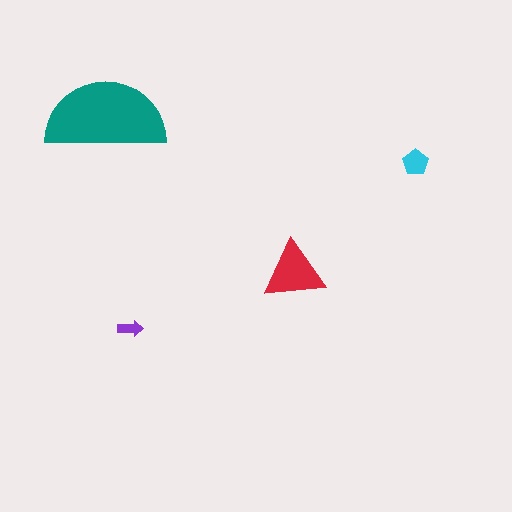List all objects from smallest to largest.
The purple arrow, the cyan pentagon, the red triangle, the teal semicircle.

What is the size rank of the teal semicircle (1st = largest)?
1st.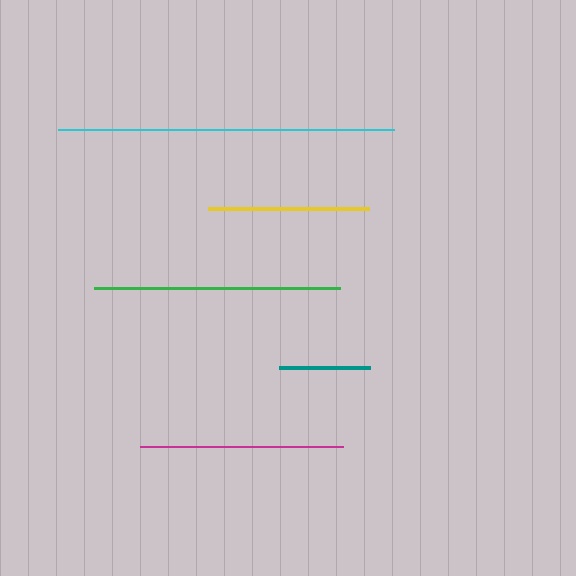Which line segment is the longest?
The cyan line is the longest at approximately 336 pixels.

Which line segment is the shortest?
The teal line is the shortest at approximately 91 pixels.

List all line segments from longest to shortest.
From longest to shortest: cyan, green, magenta, yellow, teal.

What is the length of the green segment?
The green segment is approximately 246 pixels long.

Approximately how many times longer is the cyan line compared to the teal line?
The cyan line is approximately 3.7 times the length of the teal line.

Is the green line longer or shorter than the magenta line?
The green line is longer than the magenta line.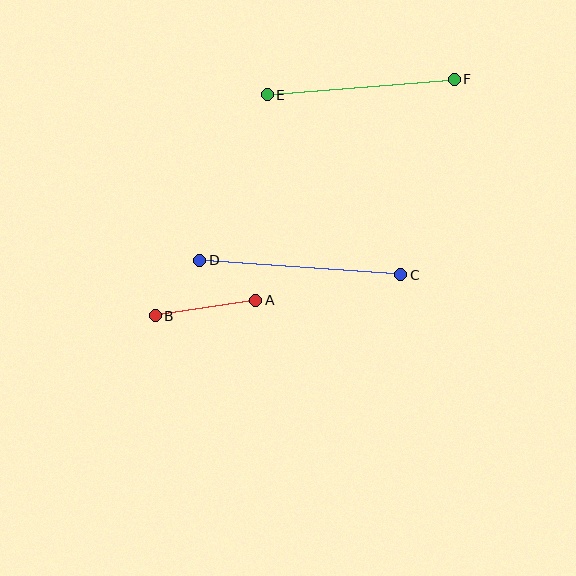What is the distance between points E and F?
The distance is approximately 188 pixels.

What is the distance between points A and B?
The distance is approximately 102 pixels.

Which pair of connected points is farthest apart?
Points C and D are farthest apart.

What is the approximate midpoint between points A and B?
The midpoint is at approximately (206, 308) pixels.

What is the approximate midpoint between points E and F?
The midpoint is at approximately (361, 87) pixels.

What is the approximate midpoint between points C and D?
The midpoint is at approximately (300, 268) pixels.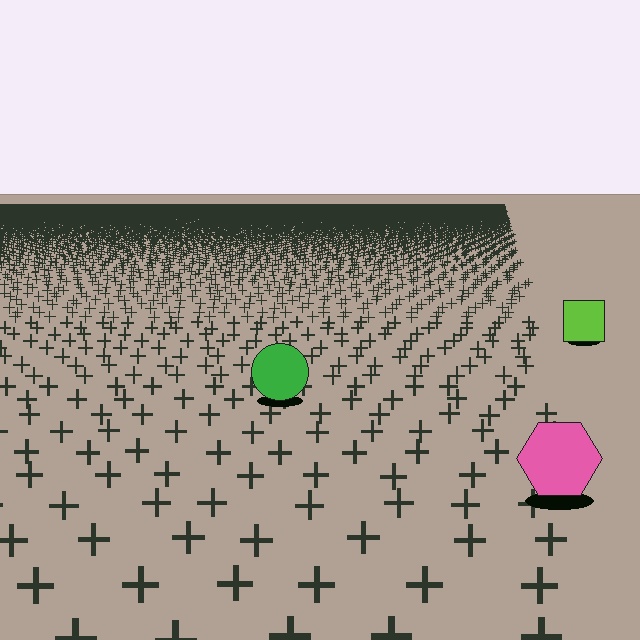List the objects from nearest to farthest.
From nearest to farthest: the pink hexagon, the green circle, the lime square.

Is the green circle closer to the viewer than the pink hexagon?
No. The pink hexagon is closer — you can tell from the texture gradient: the ground texture is coarser near it.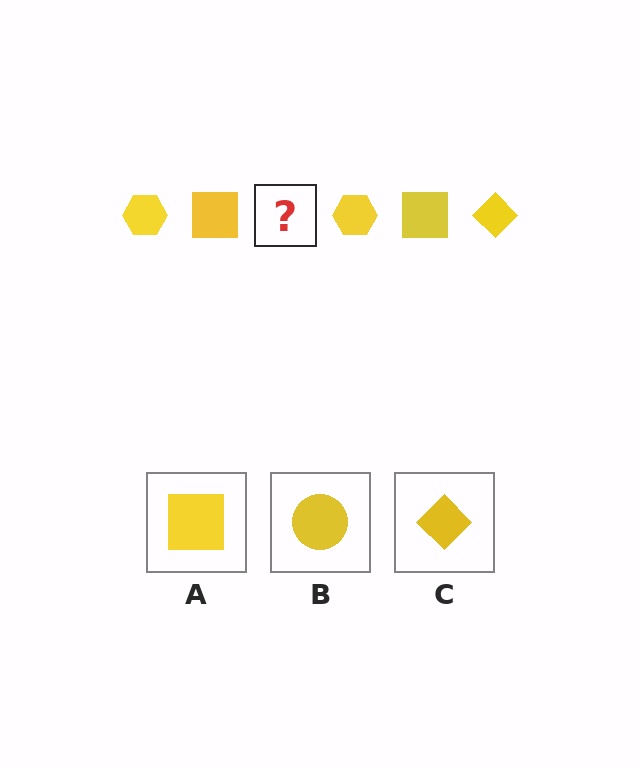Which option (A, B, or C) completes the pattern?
C.